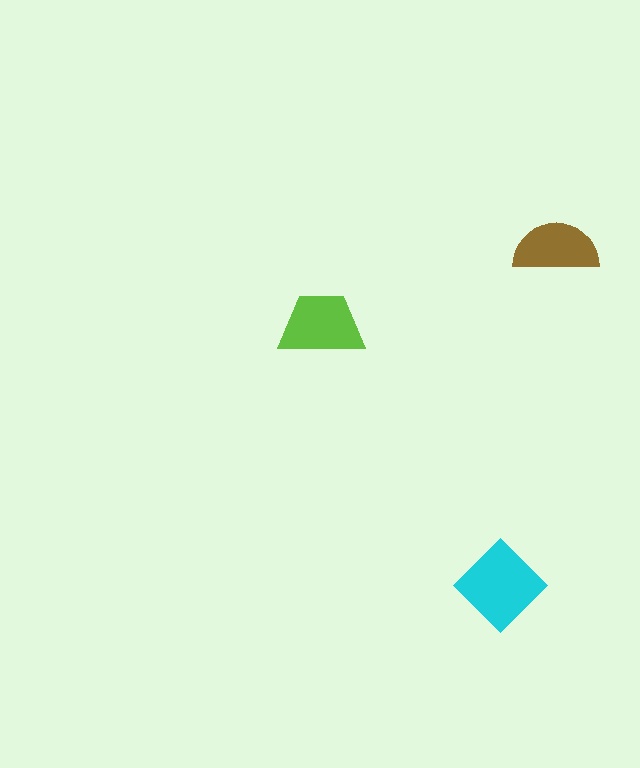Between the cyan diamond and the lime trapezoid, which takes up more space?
The cyan diamond.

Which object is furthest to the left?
The lime trapezoid is leftmost.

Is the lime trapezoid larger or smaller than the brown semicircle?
Larger.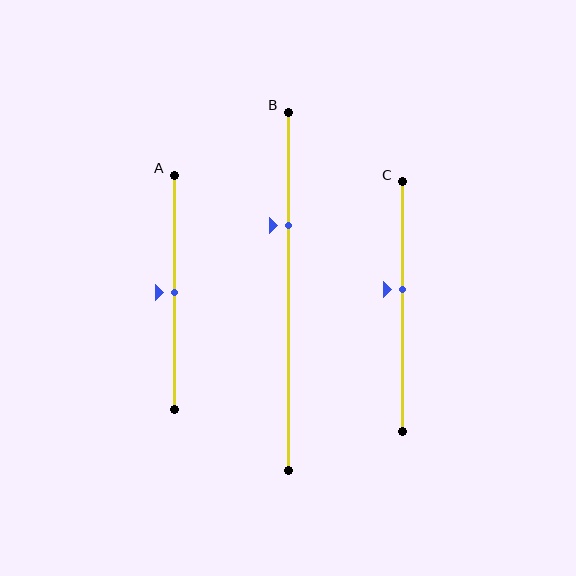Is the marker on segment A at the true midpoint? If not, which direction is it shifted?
Yes, the marker on segment A is at the true midpoint.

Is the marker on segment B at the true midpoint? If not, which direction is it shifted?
No, the marker on segment B is shifted upward by about 18% of the segment length.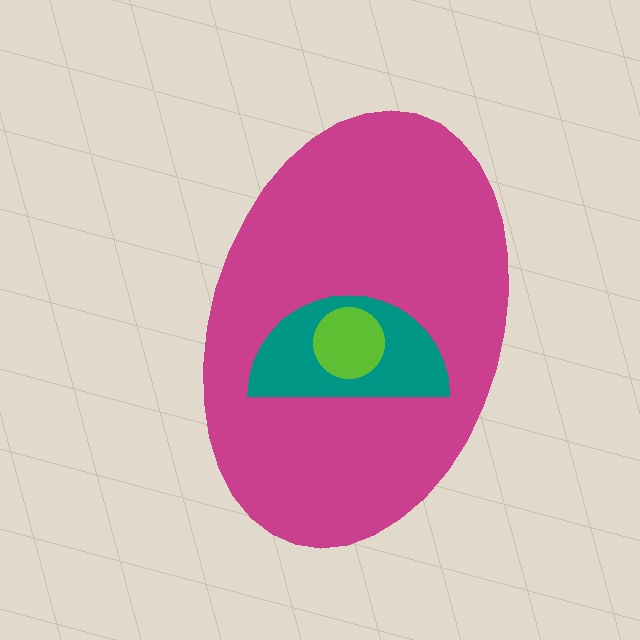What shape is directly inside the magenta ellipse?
The teal semicircle.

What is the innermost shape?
The lime circle.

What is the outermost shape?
The magenta ellipse.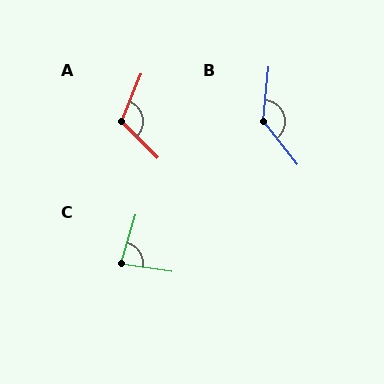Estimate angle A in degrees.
Approximately 113 degrees.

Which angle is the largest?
B, at approximately 136 degrees.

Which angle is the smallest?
C, at approximately 82 degrees.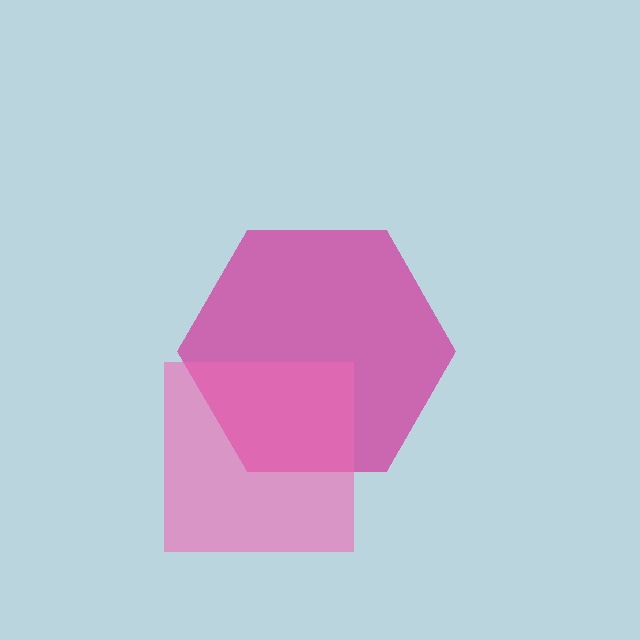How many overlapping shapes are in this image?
There are 2 overlapping shapes in the image.